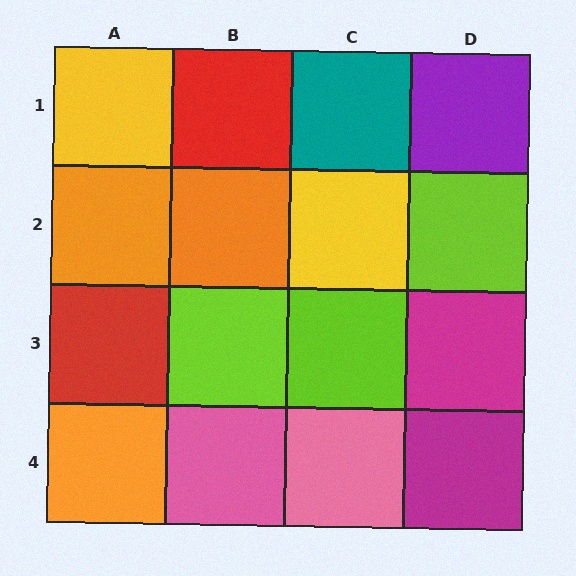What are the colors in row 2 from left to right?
Orange, orange, yellow, lime.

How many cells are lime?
3 cells are lime.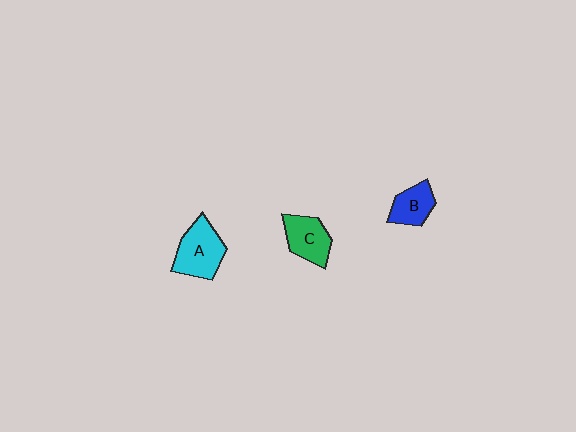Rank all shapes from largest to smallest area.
From largest to smallest: A (cyan), C (green), B (blue).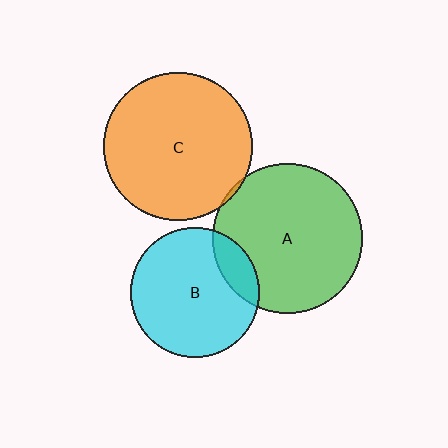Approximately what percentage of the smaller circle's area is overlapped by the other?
Approximately 5%.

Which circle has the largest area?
Circle A (green).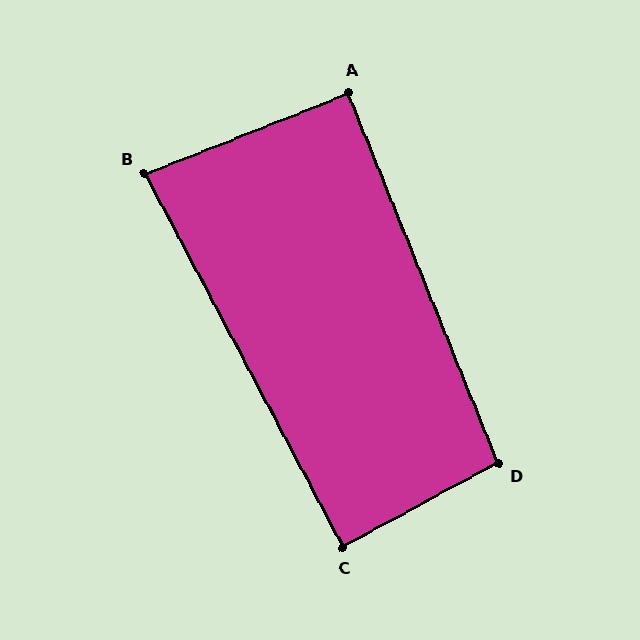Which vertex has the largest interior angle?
D, at approximately 96 degrees.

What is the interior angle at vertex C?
Approximately 89 degrees (approximately right).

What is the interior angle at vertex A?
Approximately 91 degrees (approximately right).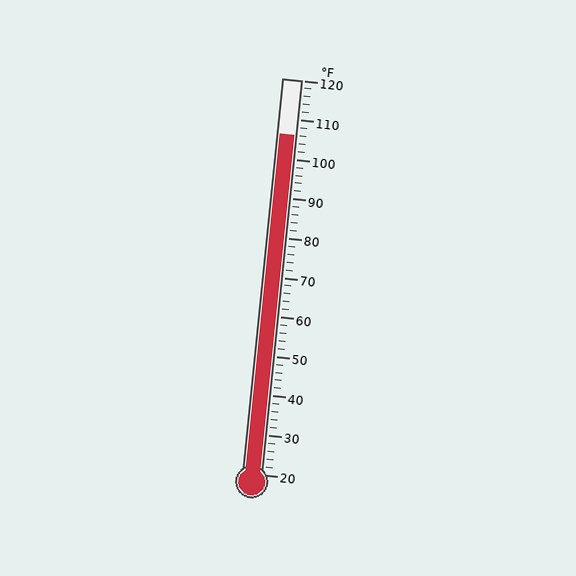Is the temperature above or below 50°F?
The temperature is above 50°F.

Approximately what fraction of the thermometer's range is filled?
The thermometer is filled to approximately 85% of its range.